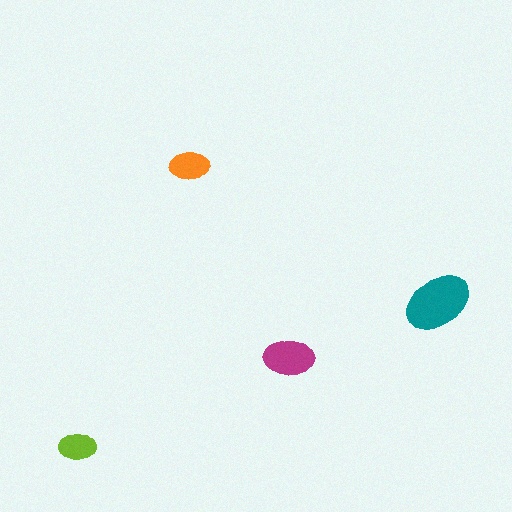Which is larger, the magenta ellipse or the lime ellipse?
The magenta one.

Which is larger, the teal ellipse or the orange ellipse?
The teal one.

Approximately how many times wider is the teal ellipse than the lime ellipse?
About 2 times wider.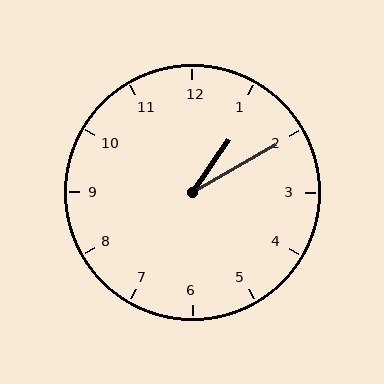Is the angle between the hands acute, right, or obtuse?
It is acute.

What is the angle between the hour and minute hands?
Approximately 25 degrees.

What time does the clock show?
1:10.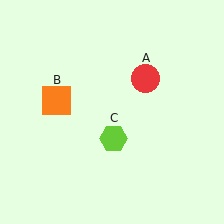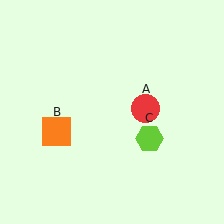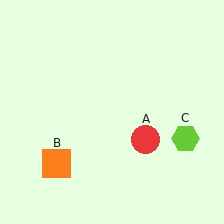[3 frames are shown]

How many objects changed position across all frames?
3 objects changed position: red circle (object A), orange square (object B), lime hexagon (object C).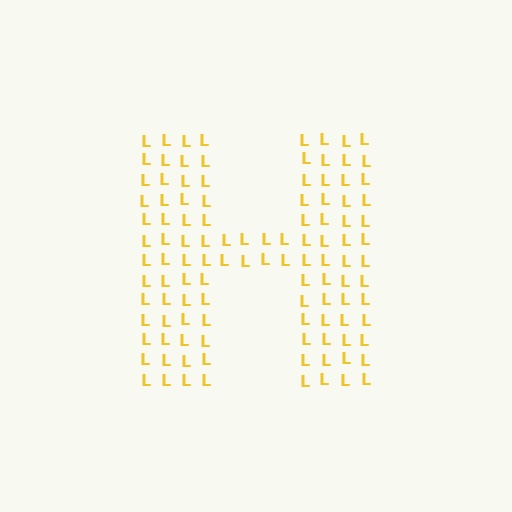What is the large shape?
The large shape is the letter H.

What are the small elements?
The small elements are letter L's.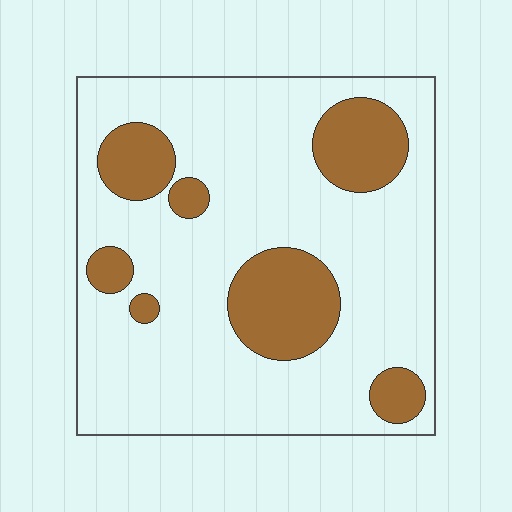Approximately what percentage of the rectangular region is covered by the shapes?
Approximately 20%.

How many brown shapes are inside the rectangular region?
7.